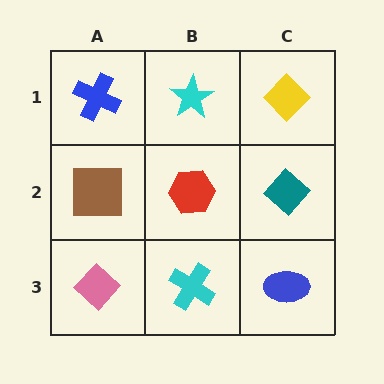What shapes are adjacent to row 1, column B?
A red hexagon (row 2, column B), a blue cross (row 1, column A), a yellow diamond (row 1, column C).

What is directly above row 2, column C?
A yellow diamond.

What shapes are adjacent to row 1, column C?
A teal diamond (row 2, column C), a cyan star (row 1, column B).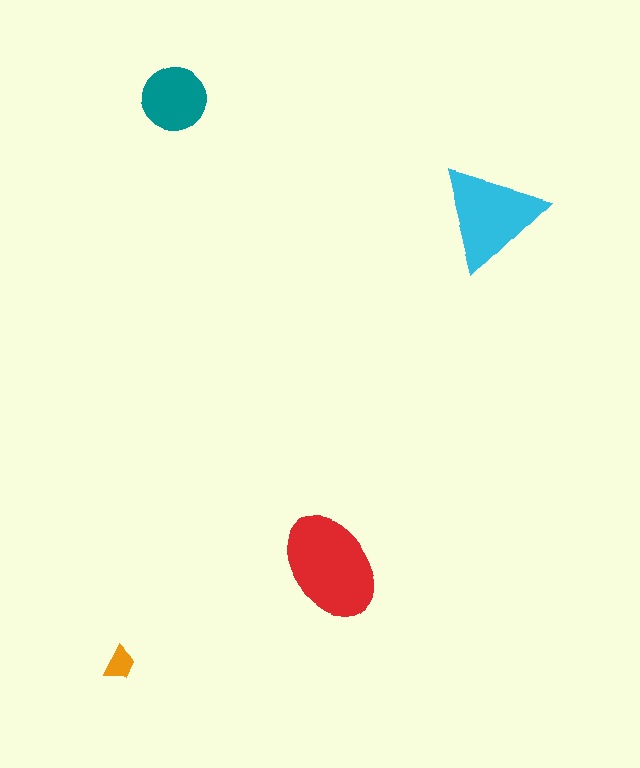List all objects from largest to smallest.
The red ellipse, the cyan triangle, the teal circle, the orange trapezoid.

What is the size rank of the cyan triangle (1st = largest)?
2nd.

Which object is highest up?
The teal circle is topmost.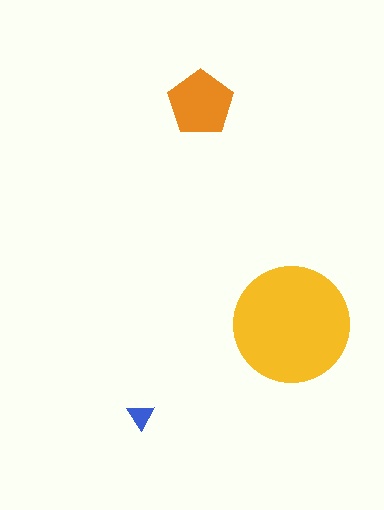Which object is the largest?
The yellow circle.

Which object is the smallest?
The blue triangle.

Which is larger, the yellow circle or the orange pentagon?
The yellow circle.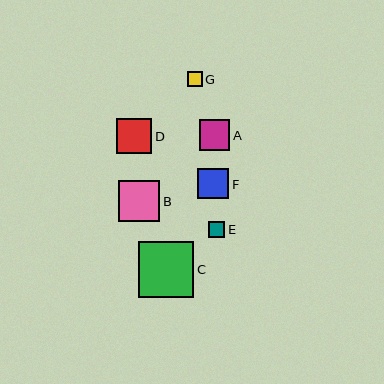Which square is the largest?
Square C is the largest with a size of approximately 55 pixels.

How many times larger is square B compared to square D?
Square B is approximately 1.2 times the size of square D.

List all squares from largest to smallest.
From largest to smallest: C, B, D, F, A, E, G.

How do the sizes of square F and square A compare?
Square F and square A are approximately the same size.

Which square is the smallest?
Square G is the smallest with a size of approximately 15 pixels.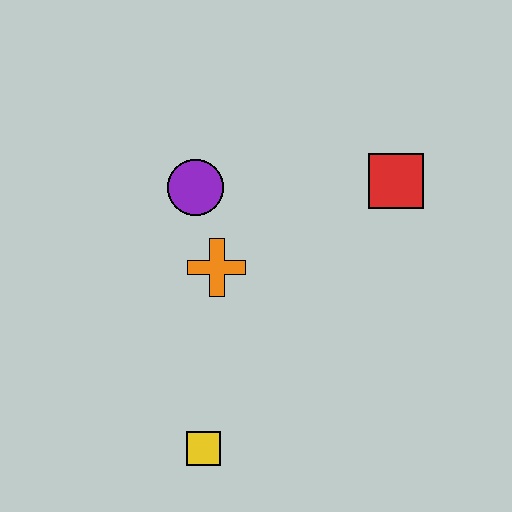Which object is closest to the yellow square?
The orange cross is closest to the yellow square.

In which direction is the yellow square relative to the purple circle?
The yellow square is below the purple circle.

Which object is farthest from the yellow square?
The red square is farthest from the yellow square.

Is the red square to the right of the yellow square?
Yes